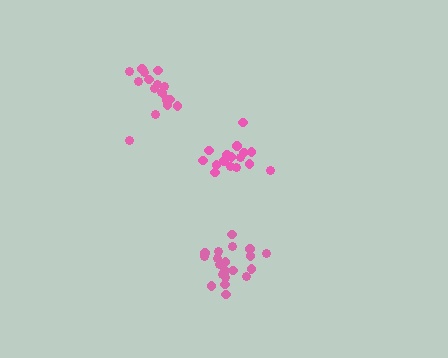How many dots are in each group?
Group 1: 20 dots, Group 2: 16 dots, Group 3: 17 dots (53 total).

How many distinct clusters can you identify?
There are 3 distinct clusters.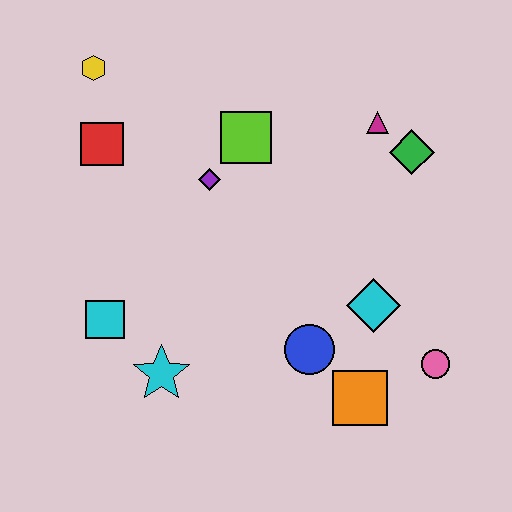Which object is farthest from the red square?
The pink circle is farthest from the red square.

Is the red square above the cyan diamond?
Yes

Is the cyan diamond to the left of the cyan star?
No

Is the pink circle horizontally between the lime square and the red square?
No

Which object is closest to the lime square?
The purple diamond is closest to the lime square.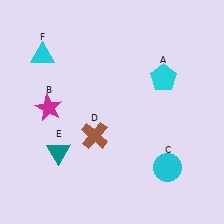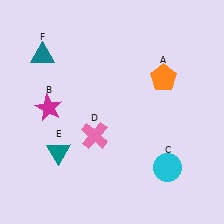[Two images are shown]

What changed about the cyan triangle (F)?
In Image 1, F is cyan. In Image 2, it changed to teal.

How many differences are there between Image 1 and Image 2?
There are 3 differences between the two images.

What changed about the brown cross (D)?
In Image 1, D is brown. In Image 2, it changed to pink.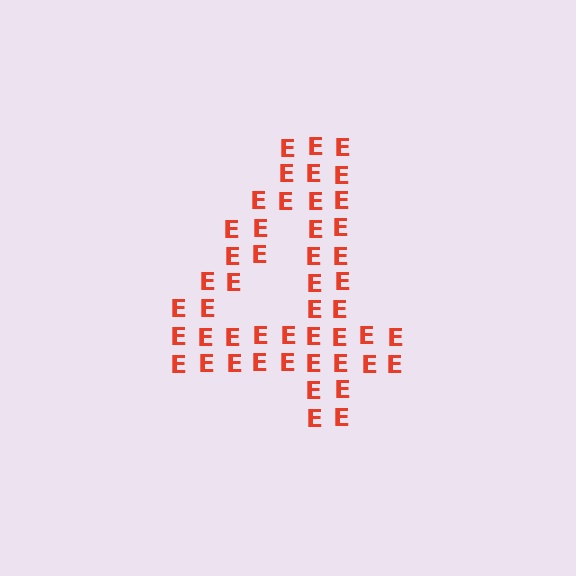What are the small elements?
The small elements are letter E's.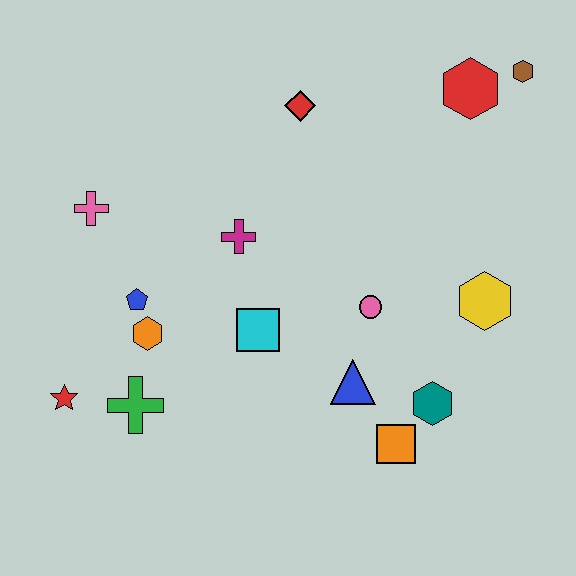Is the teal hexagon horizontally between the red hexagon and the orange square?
Yes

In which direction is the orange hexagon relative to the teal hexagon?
The orange hexagon is to the left of the teal hexagon.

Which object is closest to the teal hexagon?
The orange square is closest to the teal hexagon.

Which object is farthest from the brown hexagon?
The red star is farthest from the brown hexagon.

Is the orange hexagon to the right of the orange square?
No